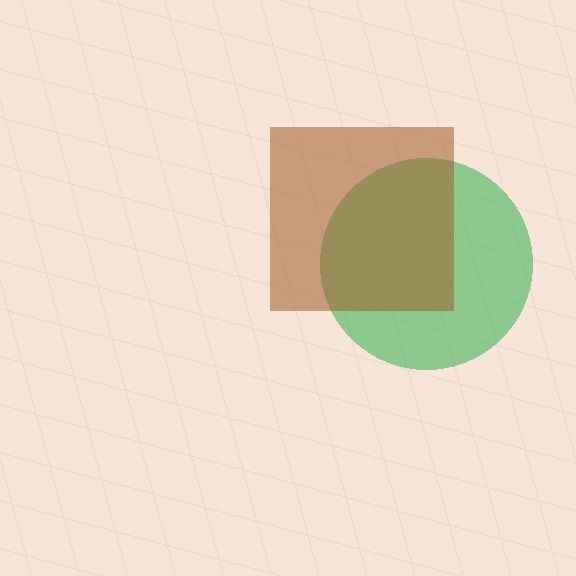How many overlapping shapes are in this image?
There are 2 overlapping shapes in the image.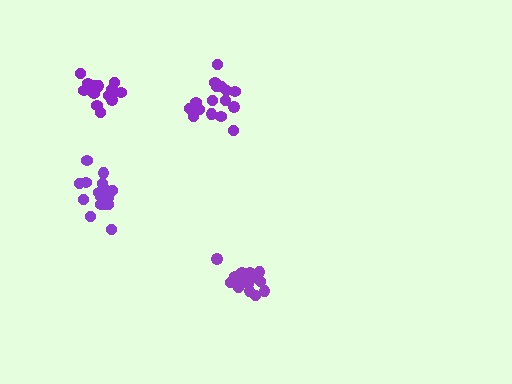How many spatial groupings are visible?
There are 4 spatial groupings.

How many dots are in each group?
Group 1: 16 dots, Group 2: 17 dots, Group 3: 16 dots, Group 4: 14 dots (63 total).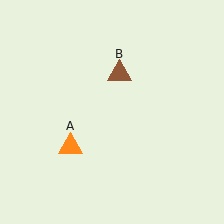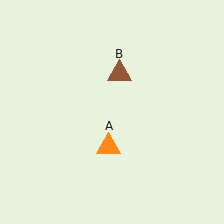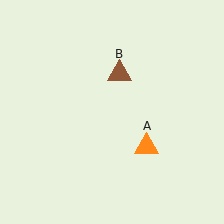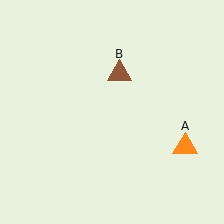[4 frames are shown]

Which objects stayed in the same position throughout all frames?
Brown triangle (object B) remained stationary.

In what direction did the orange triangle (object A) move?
The orange triangle (object A) moved right.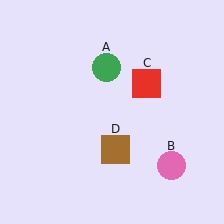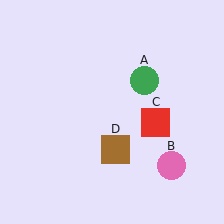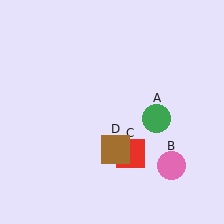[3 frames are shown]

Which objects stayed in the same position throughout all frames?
Pink circle (object B) and brown square (object D) remained stationary.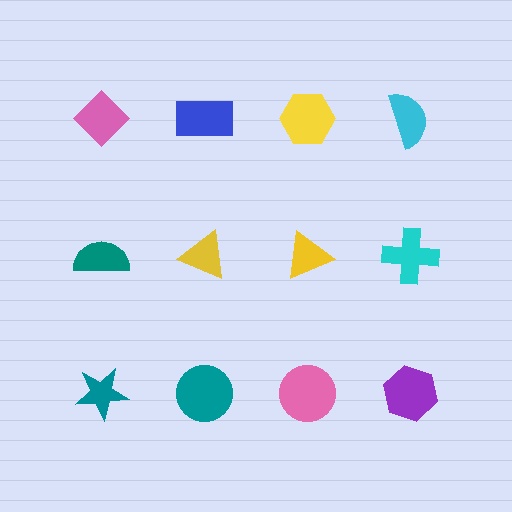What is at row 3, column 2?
A teal circle.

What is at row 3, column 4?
A purple hexagon.